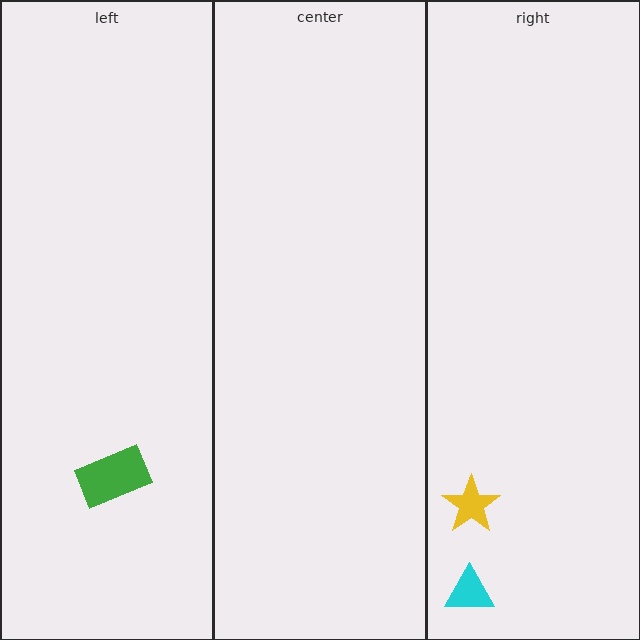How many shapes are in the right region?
2.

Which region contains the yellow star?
The right region.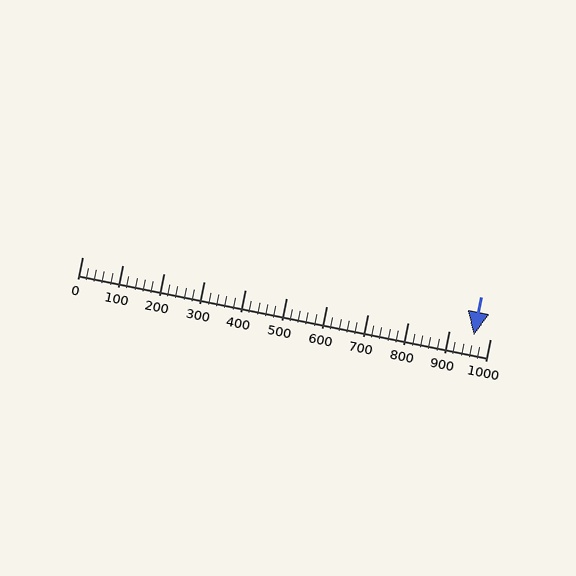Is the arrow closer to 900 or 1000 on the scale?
The arrow is closer to 1000.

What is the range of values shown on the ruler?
The ruler shows values from 0 to 1000.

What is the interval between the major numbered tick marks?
The major tick marks are spaced 100 units apart.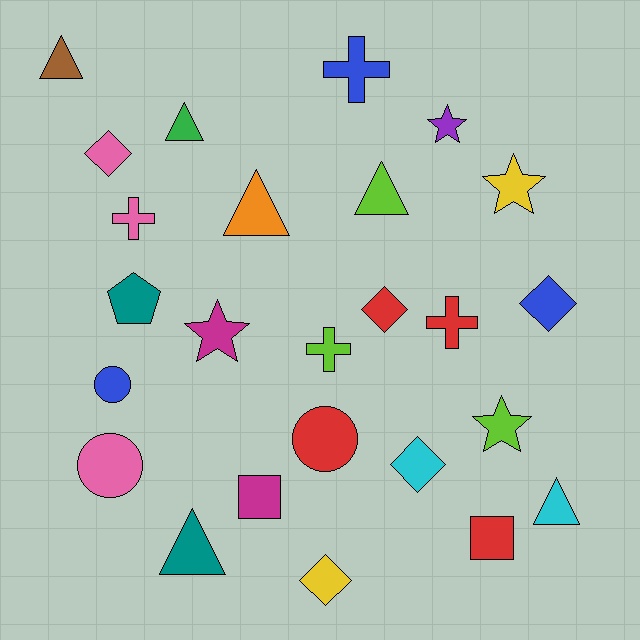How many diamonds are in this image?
There are 5 diamonds.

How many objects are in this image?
There are 25 objects.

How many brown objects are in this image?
There is 1 brown object.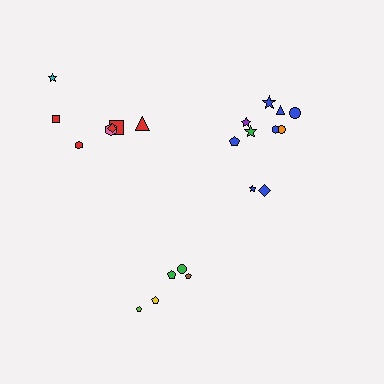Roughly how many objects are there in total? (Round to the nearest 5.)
Roughly 20 objects in total.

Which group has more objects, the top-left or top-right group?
The top-right group.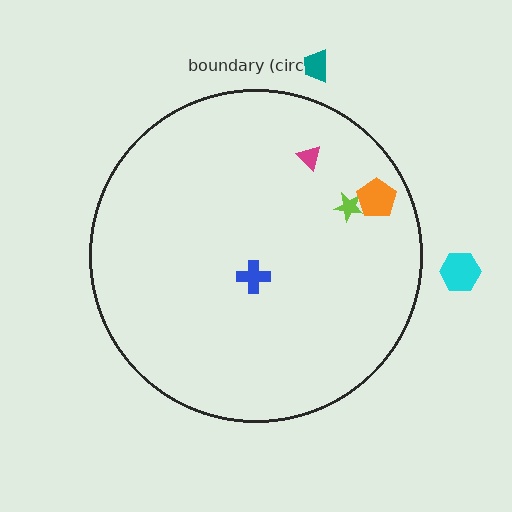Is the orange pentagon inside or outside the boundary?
Inside.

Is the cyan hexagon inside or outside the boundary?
Outside.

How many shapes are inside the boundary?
4 inside, 2 outside.